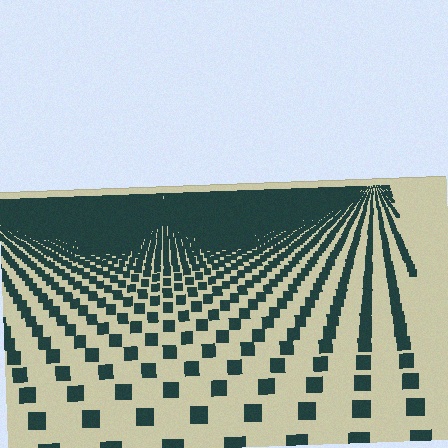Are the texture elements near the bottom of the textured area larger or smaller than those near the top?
Larger. Near the bottom, elements are closer to the viewer and appear at a bigger on-screen size.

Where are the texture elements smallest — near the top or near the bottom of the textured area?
Near the top.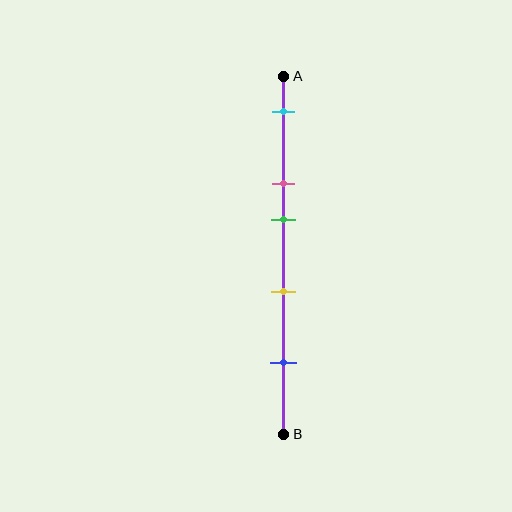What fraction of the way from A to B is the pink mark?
The pink mark is approximately 30% (0.3) of the way from A to B.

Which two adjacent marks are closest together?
The pink and green marks are the closest adjacent pair.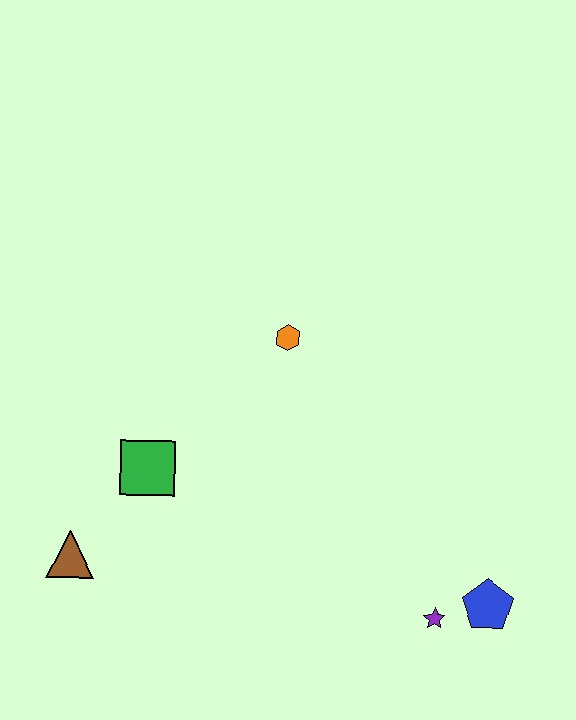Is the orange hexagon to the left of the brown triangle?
No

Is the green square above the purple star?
Yes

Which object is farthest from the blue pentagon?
The brown triangle is farthest from the blue pentagon.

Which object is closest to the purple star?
The blue pentagon is closest to the purple star.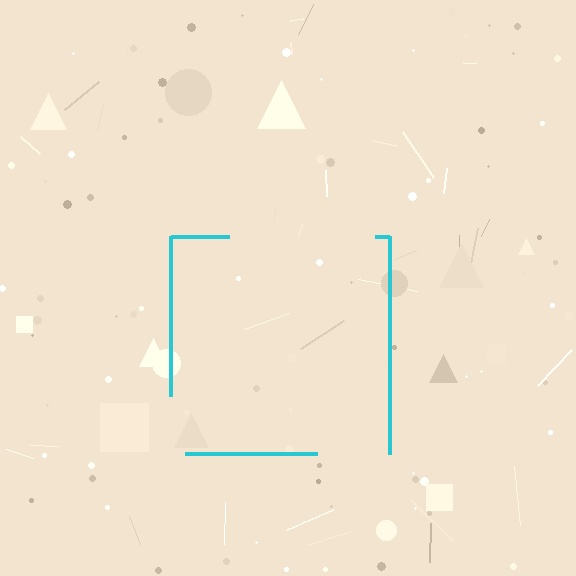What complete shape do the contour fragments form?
The contour fragments form a square.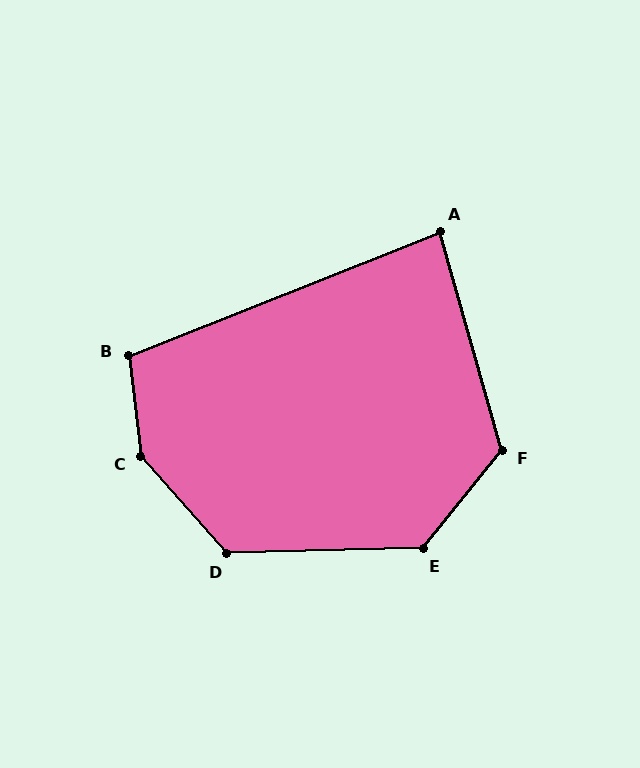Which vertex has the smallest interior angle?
A, at approximately 84 degrees.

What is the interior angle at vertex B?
Approximately 105 degrees (obtuse).